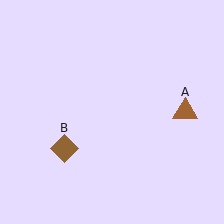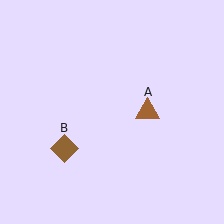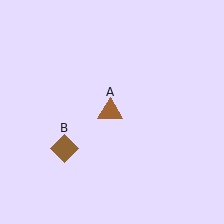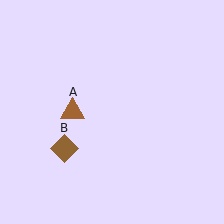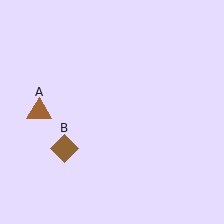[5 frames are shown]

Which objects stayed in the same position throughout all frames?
Brown diamond (object B) remained stationary.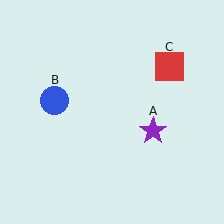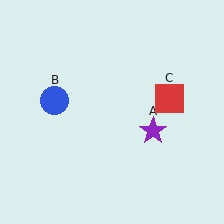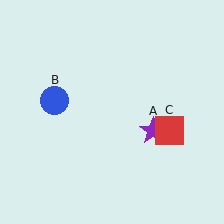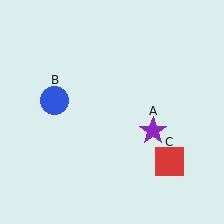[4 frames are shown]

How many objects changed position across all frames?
1 object changed position: red square (object C).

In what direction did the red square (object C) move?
The red square (object C) moved down.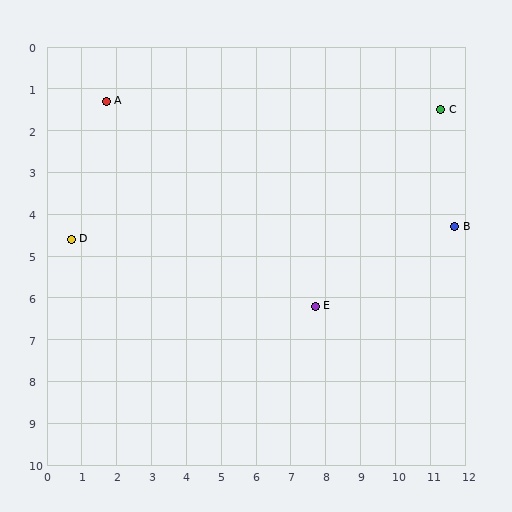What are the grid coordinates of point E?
Point E is at approximately (7.7, 6.2).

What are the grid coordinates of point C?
Point C is at approximately (11.3, 1.5).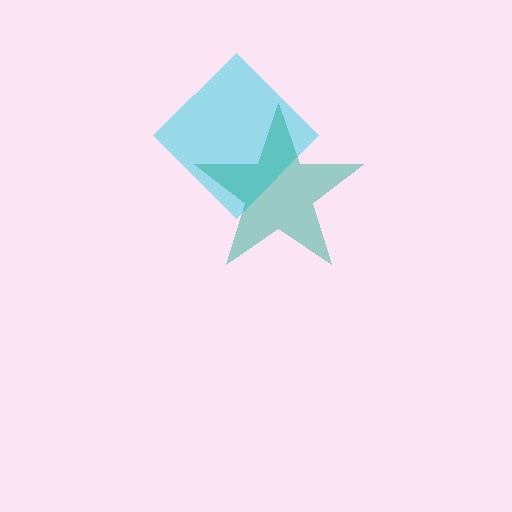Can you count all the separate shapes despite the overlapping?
Yes, there are 2 separate shapes.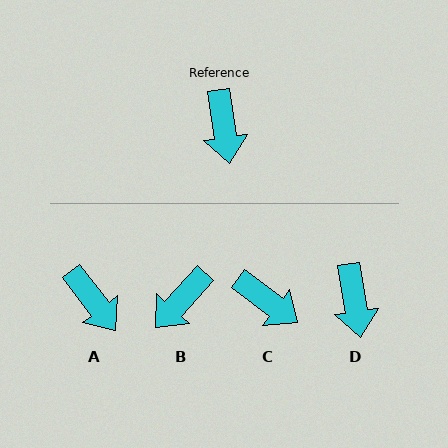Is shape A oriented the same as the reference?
No, it is off by about 28 degrees.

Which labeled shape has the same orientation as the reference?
D.